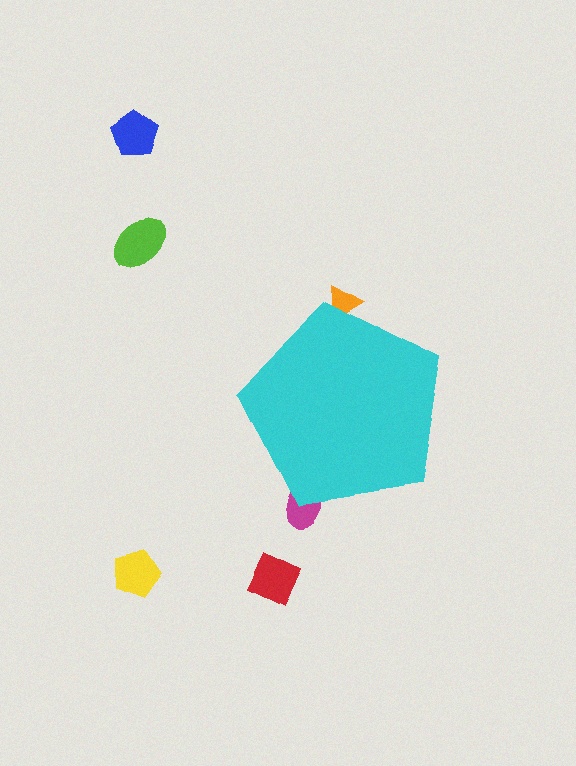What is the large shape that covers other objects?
A cyan pentagon.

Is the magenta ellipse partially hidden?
Yes, the magenta ellipse is partially hidden behind the cyan pentagon.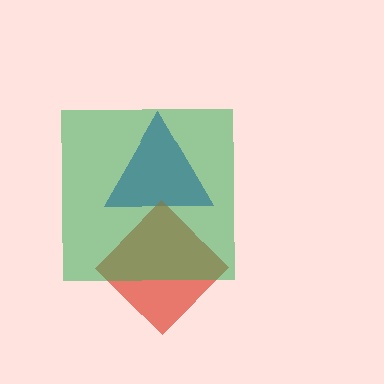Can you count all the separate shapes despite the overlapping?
Yes, there are 3 separate shapes.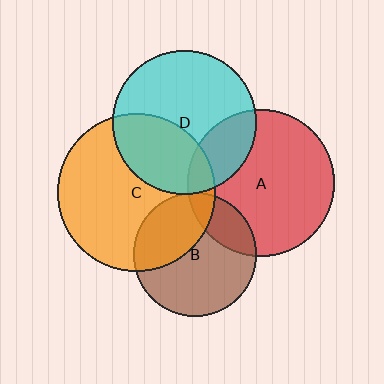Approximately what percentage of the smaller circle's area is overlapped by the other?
Approximately 35%.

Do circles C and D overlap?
Yes.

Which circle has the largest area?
Circle C (orange).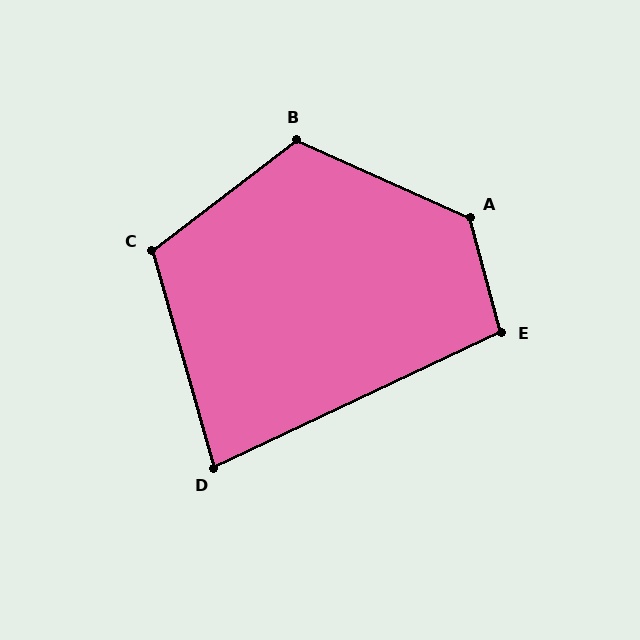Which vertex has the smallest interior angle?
D, at approximately 81 degrees.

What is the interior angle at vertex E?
Approximately 100 degrees (obtuse).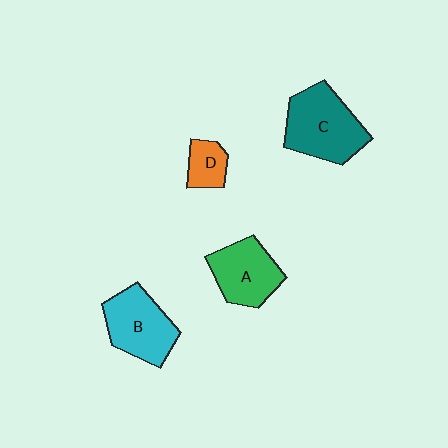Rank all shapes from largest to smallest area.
From largest to smallest: C (teal), B (cyan), A (green), D (orange).